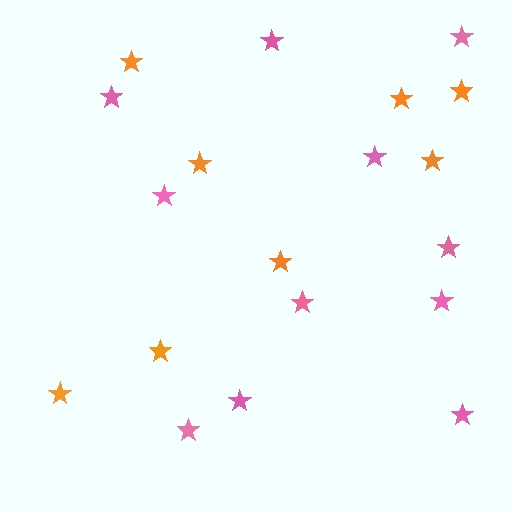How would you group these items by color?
There are 2 groups: one group of orange stars (8) and one group of pink stars (11).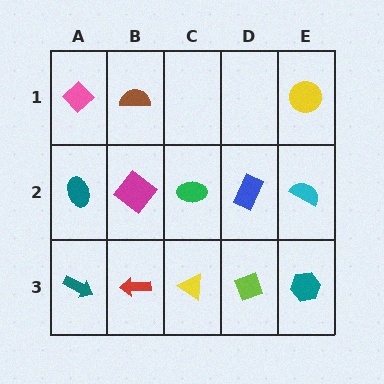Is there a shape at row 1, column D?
No, that cell is empty.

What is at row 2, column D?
A blue rectangle.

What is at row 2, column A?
A teal ellipse.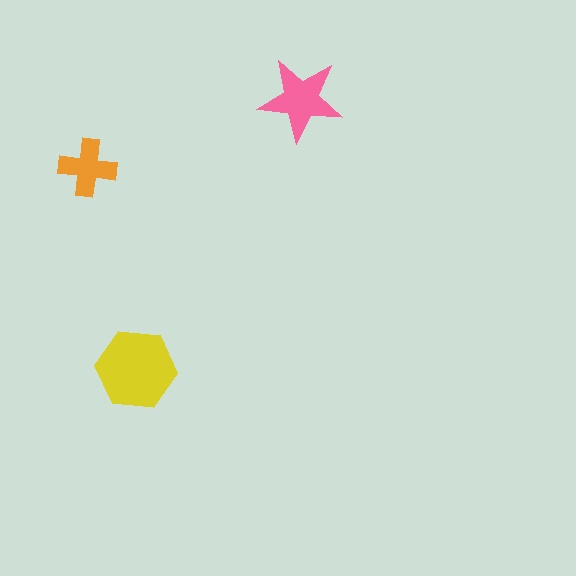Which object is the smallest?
The orange cross.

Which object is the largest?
The yellow hexagon.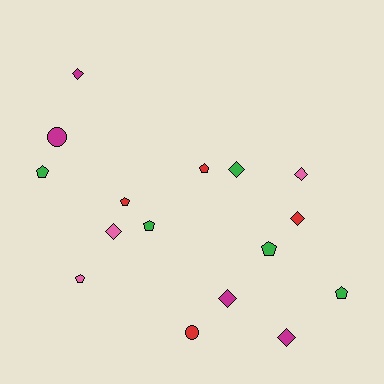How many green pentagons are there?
There are 4 green pentagons.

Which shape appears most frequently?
Diamond, with 7 objects.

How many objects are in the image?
There are 16 objects.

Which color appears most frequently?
Green, with 5 objects.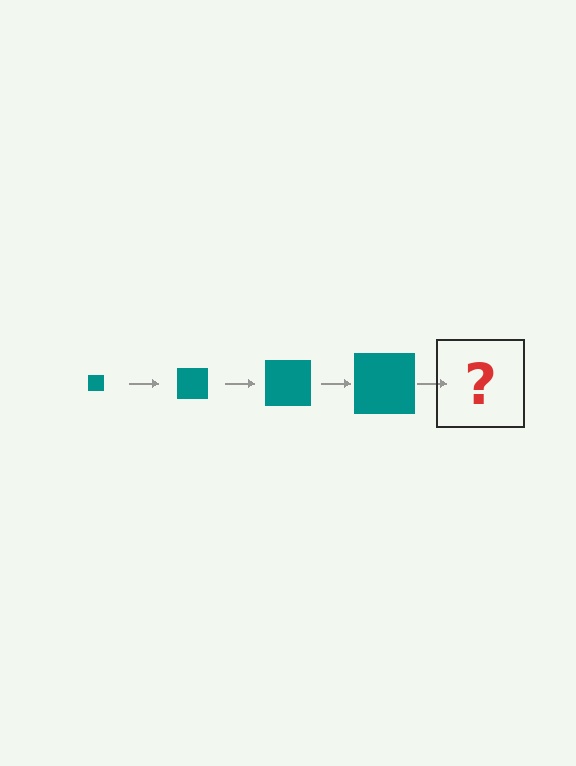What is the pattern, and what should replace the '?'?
The pattern is that the square gets progressively larger each step. The '?' should be a teal square, larger than the previous one.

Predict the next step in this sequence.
The next step is a teal square, larger than the previous one.